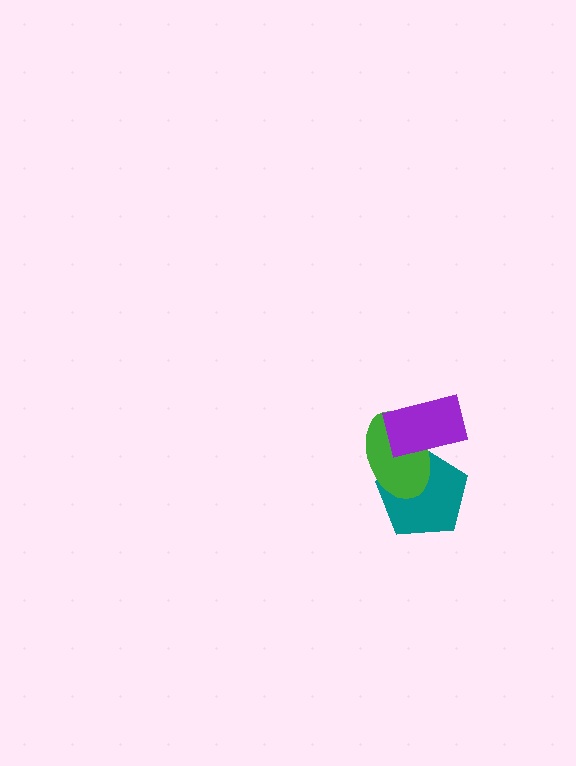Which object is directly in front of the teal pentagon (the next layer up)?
The green ellipse is directly in front of the teal pentagon.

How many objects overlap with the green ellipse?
2 objects overlap with the green ellipse.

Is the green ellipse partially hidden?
Yes, it is partially covered by another shape.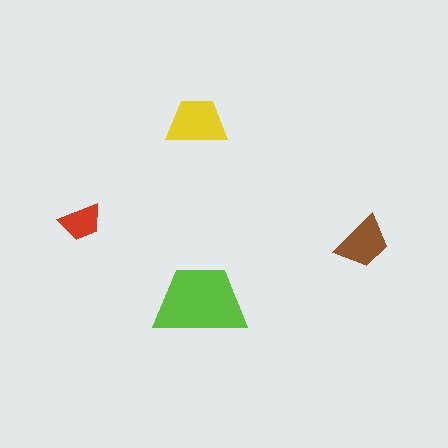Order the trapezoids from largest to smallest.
the lime one, the yellow one, the brown one, the red one.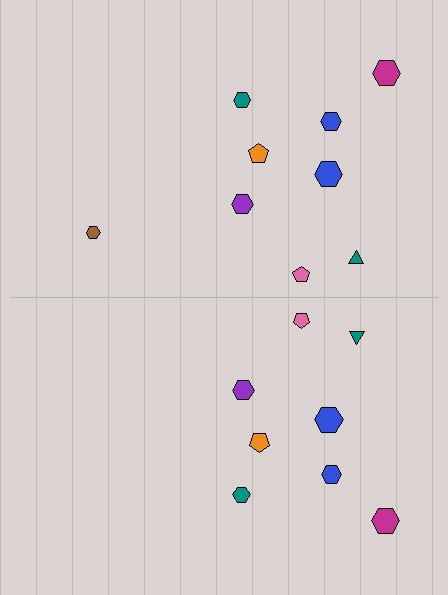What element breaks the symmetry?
A brown hexagon is missing from the bottom side.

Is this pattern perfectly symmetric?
No, the pattern is not perfectly symmetric. A brown hexagon is missing from the bottom side.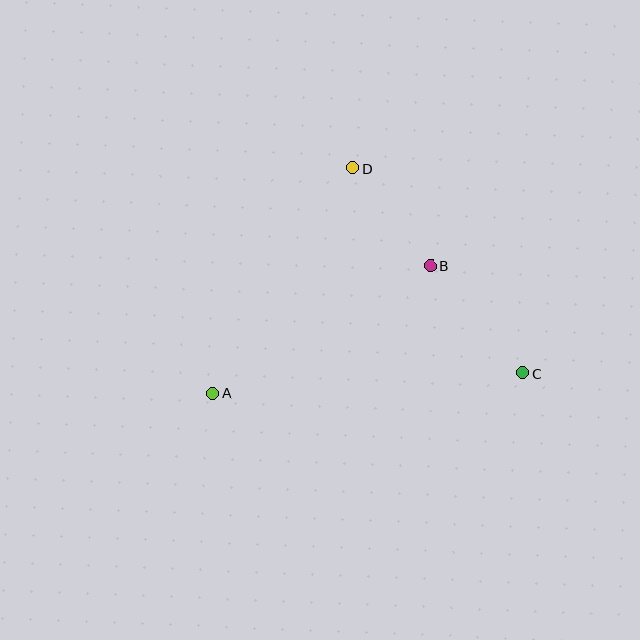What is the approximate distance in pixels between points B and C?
The distance between B and C is approximately 142 pixels.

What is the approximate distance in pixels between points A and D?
The distance between A and D is approximately 265 pixels.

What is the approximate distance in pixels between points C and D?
The distance between C and D is approximately 266 pixels.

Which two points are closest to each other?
Points B and D are closest to each other.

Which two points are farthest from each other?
Points A and C are farthest from each other.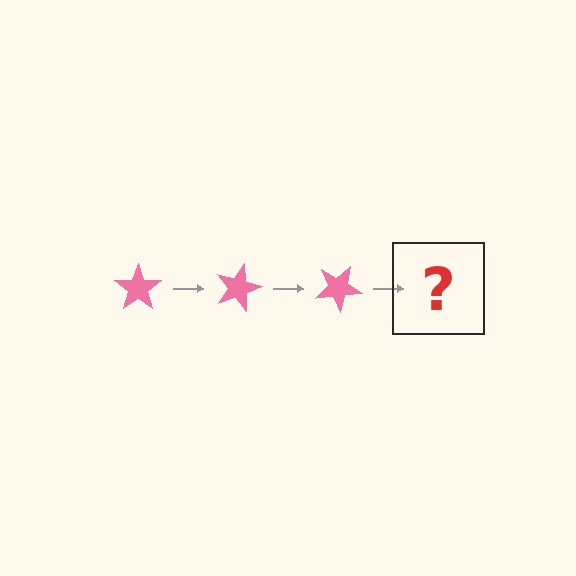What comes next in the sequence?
The next element should be a pink star rotated 45 degrees.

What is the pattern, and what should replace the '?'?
The pattern is that the star rotates 15 degrees each step. The '?' should be a pink star rotated 45 degrees.